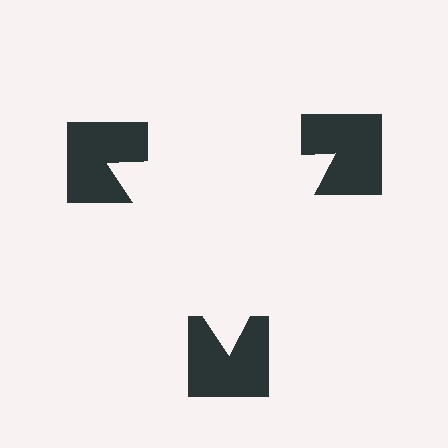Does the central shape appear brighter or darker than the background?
It typically appears slightly brighter than the background, even though no actual brightness change is drawn.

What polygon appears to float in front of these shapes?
An illusory triangle — its edges are inferred from the aligned wedge cuts in the notched squares, not physically drawn.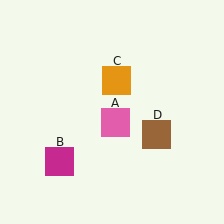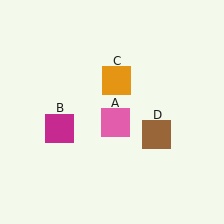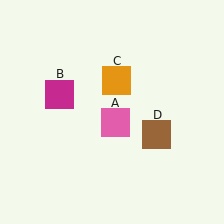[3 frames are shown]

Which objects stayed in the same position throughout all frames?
Pink square (object A) and orange square (object C) and brown square (object D) remained stationary.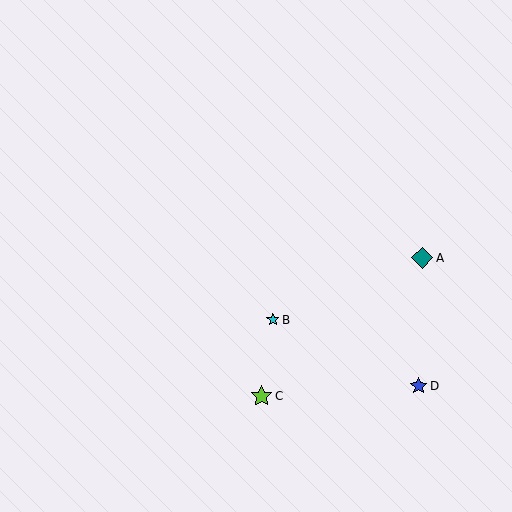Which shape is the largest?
The lime star (labeled C) is the largest.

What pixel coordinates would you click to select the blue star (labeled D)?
Click at (419, 386) to select the blue star D.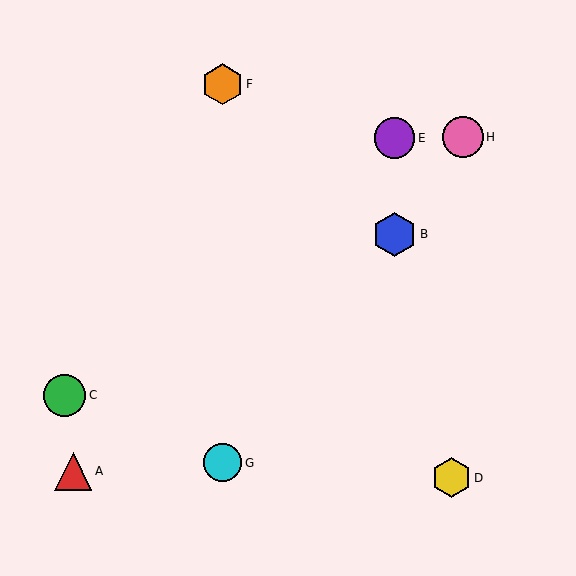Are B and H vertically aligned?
No, B is at x≈395 and H is at x≈463.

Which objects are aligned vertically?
Objects B, E are aligned vertically.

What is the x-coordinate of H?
Object H is at x≈463.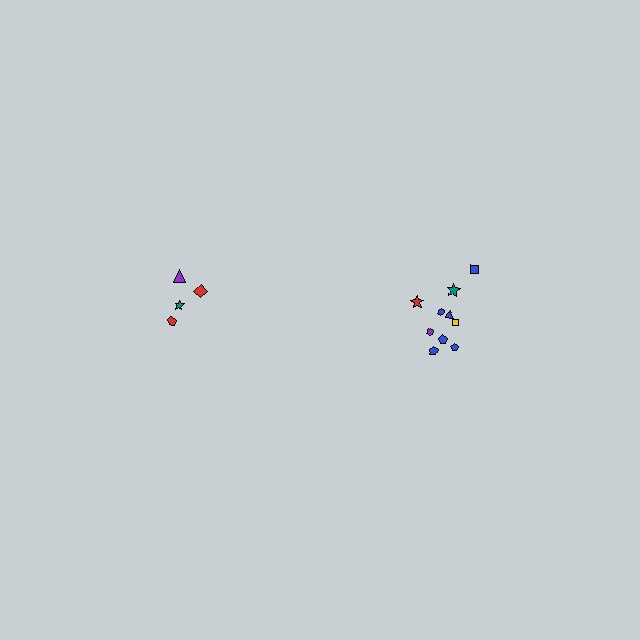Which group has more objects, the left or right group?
The right group.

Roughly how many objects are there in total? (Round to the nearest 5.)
Roughly 15 objects in total.